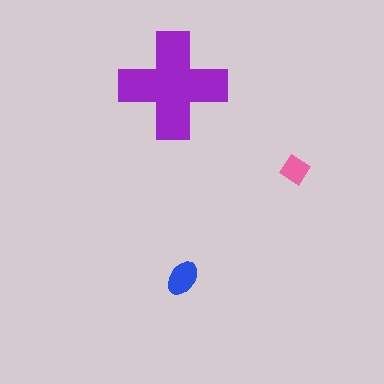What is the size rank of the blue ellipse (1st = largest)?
2nd.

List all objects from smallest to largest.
The pink diamond, the blue ellipse, the purple cross.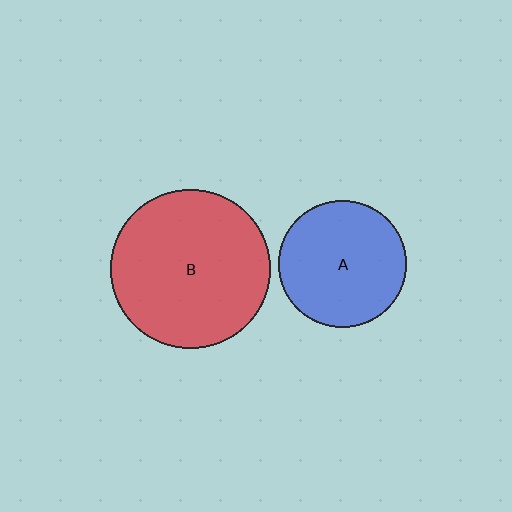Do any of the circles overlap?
No, none of the circles overlap.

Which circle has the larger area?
Circle B (red).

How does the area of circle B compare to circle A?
Approximately 1.6 times.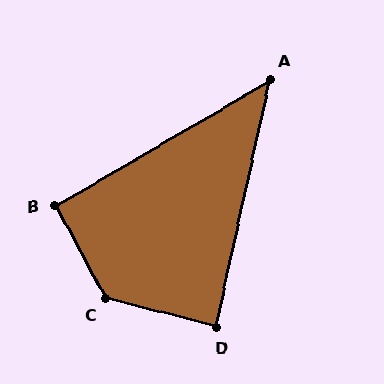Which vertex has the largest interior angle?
C, at approximately 133 degrees.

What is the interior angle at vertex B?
Approximately 92 degrees (approximately right).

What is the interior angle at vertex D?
Approximately 88 degrees (approximately right).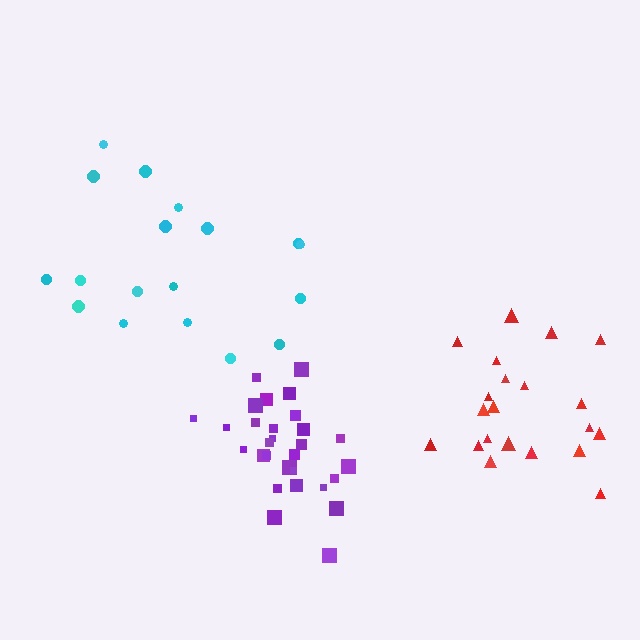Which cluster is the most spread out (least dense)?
Cyan.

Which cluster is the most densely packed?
Purple.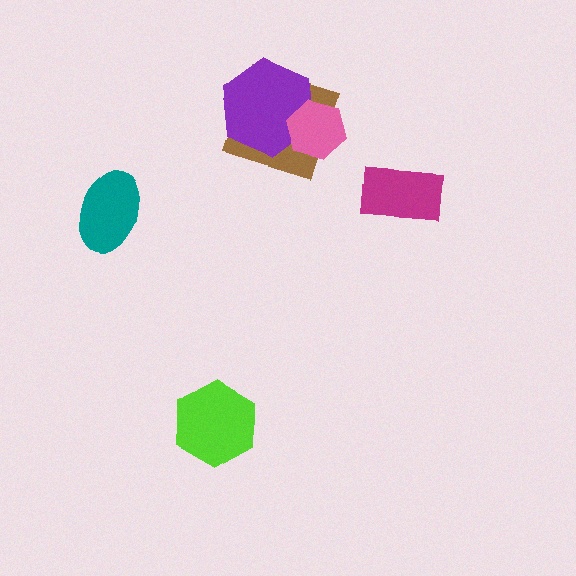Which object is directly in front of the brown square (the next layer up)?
The purple hexagon is directly in front of the brown square.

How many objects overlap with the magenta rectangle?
0 objects overlap with the magenta rectangle.